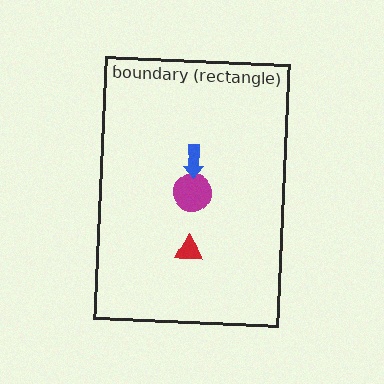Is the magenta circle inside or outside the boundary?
Inside.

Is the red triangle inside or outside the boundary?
Inside.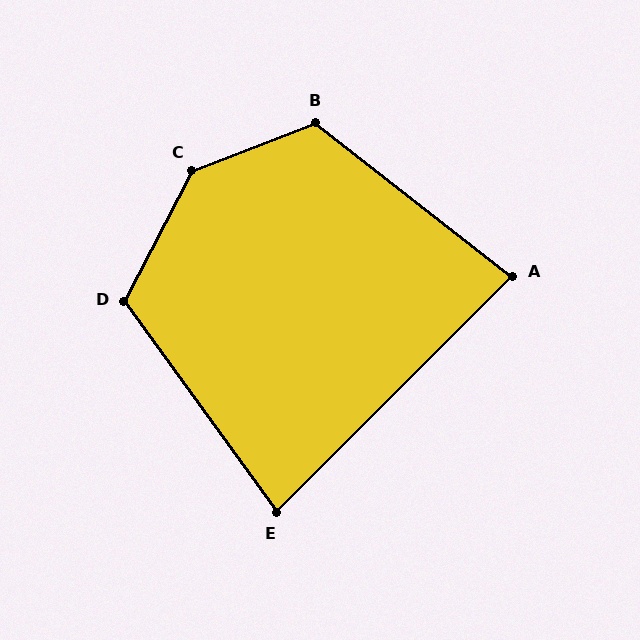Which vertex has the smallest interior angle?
E, at approximately 81 degrees.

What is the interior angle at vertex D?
Approximately 117 degrees (obtuse).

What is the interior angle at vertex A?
Approximately 83 degrees (acute).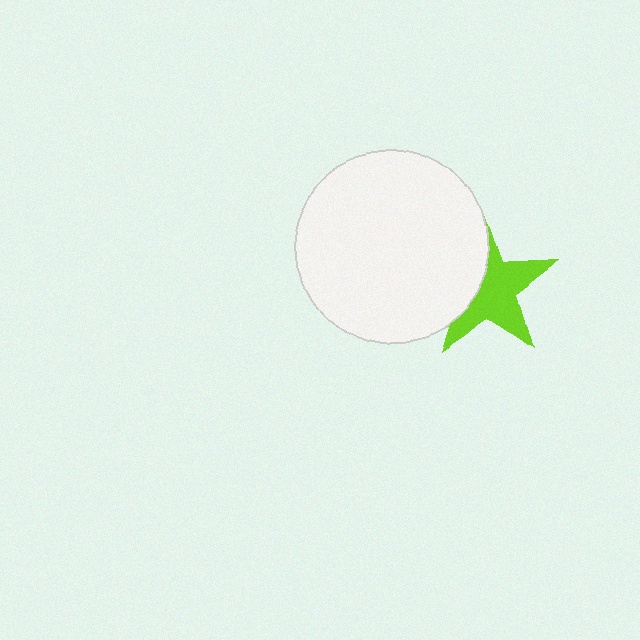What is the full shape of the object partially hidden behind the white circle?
The partially hidden object is a lime star.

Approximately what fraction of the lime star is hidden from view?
Roughly 39% of the lime star is hidden behind the white circle.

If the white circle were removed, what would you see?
You would see the complete lime star.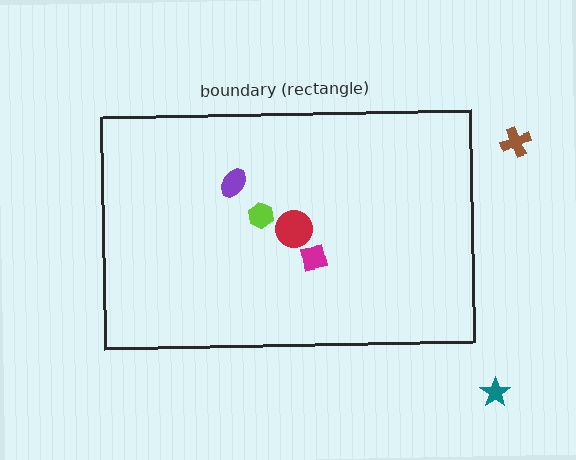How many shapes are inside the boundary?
4 inside, 2 outside.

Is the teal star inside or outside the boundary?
Outside.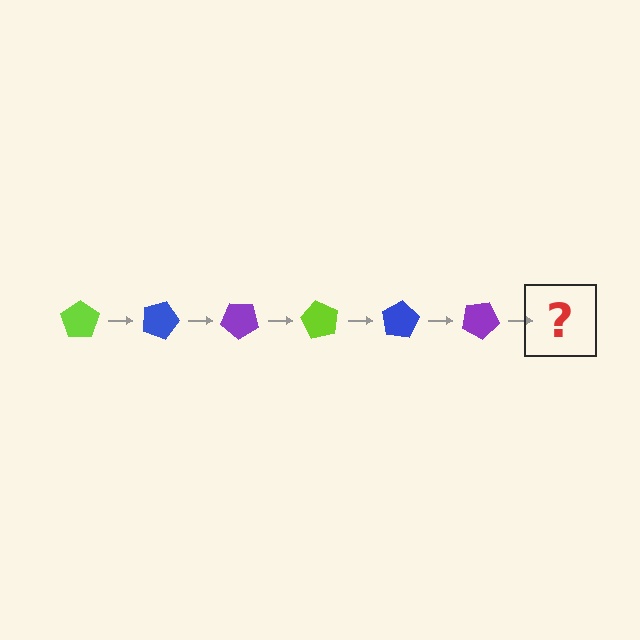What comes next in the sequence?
The next element should be a lime pentagon, rotated 120 degrees from the start.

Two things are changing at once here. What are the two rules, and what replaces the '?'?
The two rules are that it rotates 20 degrees each step and the color cycles through lime, blue, and purple. The '?' should be a lime pentagon, rotated 120 degrees from the start.